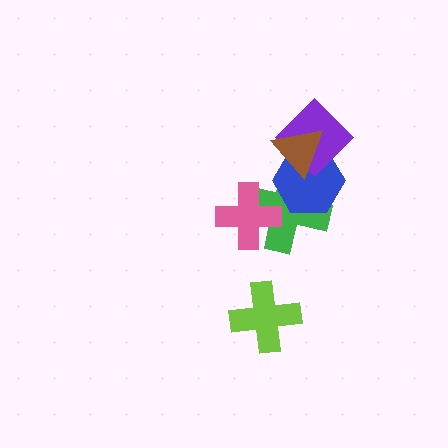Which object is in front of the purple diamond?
The brown triangle is in front of the purple diamond.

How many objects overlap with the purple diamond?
2 objects overlap with the purple diamond.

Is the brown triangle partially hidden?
No, no other shape covers it.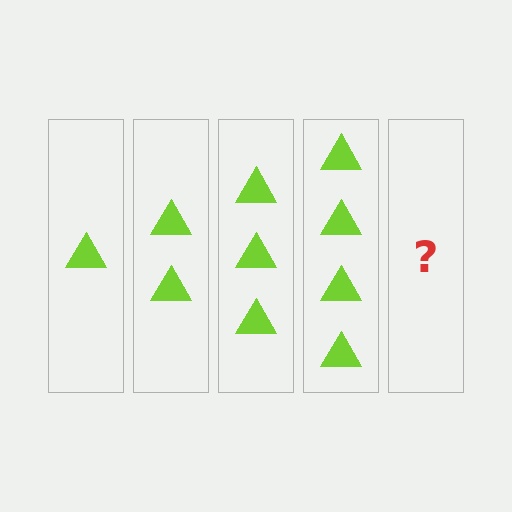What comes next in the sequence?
The next element should be 5 triangles.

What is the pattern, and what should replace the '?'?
The pattern is that each step adds one more triangle. The '?' should be 5 triangles.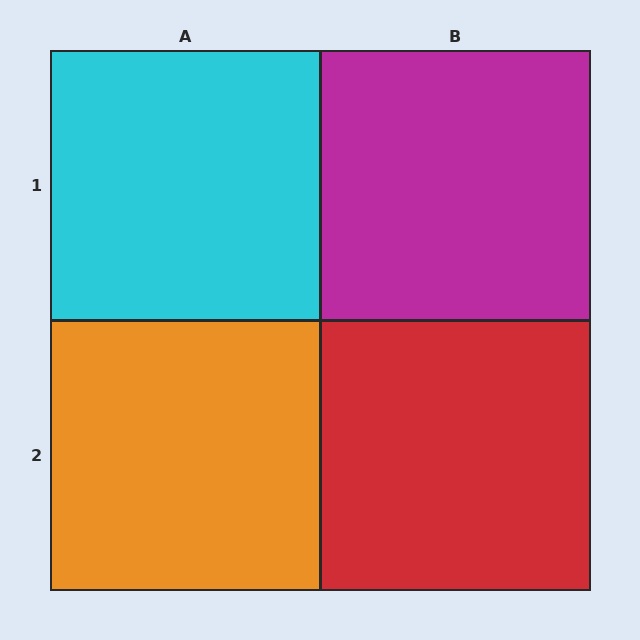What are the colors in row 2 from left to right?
Orange, red.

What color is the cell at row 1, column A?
Cyan.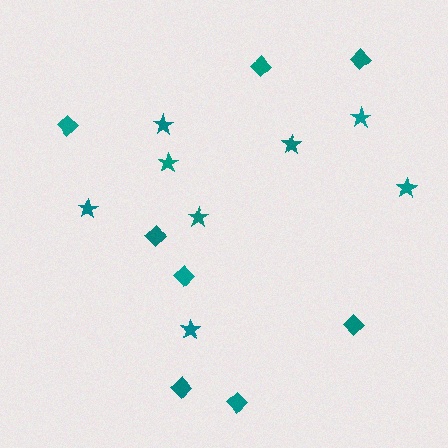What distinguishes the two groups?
There are 2 groups: one group of stars (8) and one group of diamonds (8).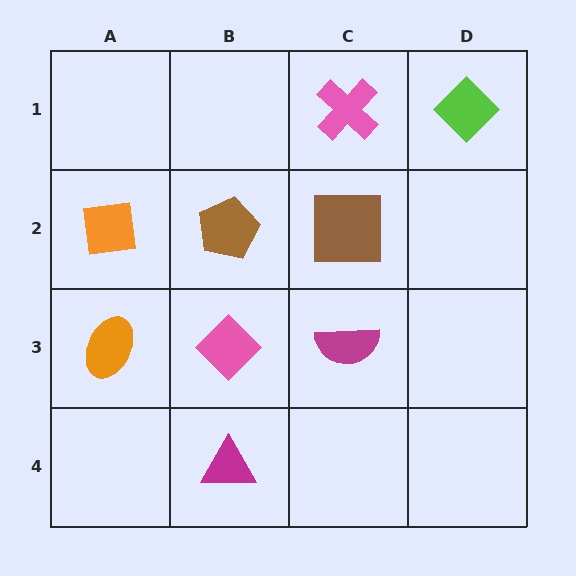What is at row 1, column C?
A pink cross.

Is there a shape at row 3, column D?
No, that cell is empty.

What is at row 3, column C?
A magenta semicircle.